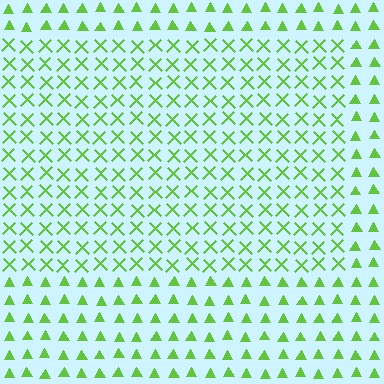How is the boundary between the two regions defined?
The boundary is defined by a change in element shape: X marks inside vs. triangles outside. All elements share the same color and spacing.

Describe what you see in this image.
The image is filled with small lime elements arranged in a uniform grid. A rectangle-shaped region contains X marks, while the surrounding area contains triangles. The boundary is defined purely by the change in element shape.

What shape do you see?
I see a rectangle.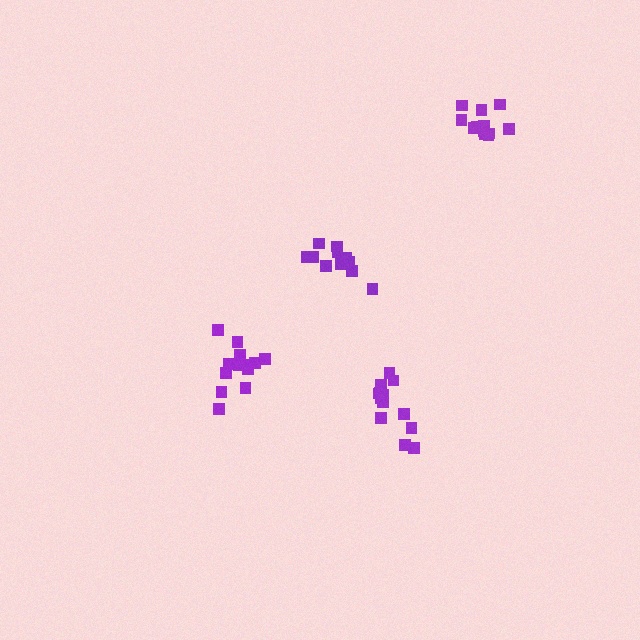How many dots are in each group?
Group 1: 13 dots, Group 2: 12 dots, Group 3: 13 dots, Group 4: 13 dots (51 total).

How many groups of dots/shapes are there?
There are 4 groups.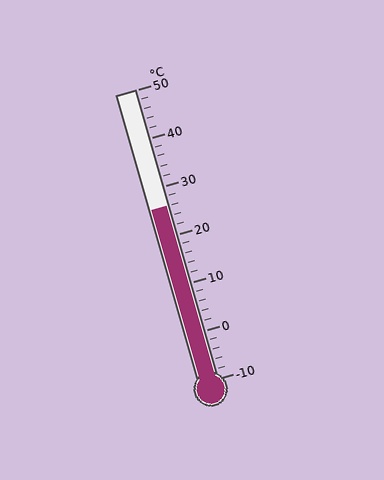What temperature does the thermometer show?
The thermometer shows approximately 26°C.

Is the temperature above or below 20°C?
The temperature is above 20°C.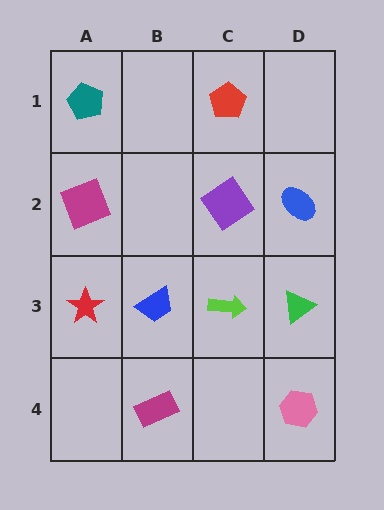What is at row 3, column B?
A blue trapezoid.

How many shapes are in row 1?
2 shapes.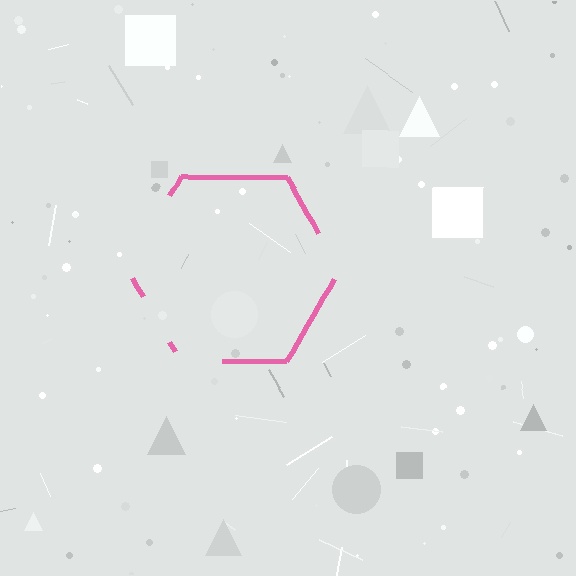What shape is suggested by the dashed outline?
The dashed outline suggests a hexagon.